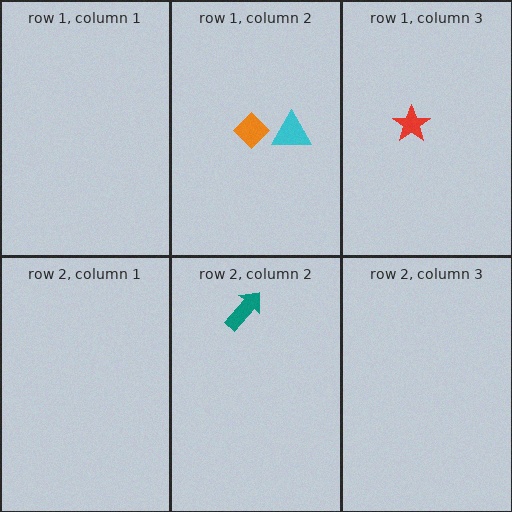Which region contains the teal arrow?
The row 2, column 2 region.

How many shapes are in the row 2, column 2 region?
1.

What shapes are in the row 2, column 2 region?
The teal arrow.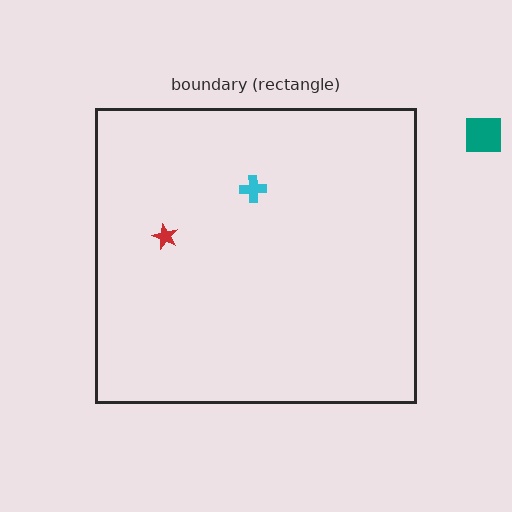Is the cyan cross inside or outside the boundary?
Inside.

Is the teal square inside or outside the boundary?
Outside.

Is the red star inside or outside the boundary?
Inside.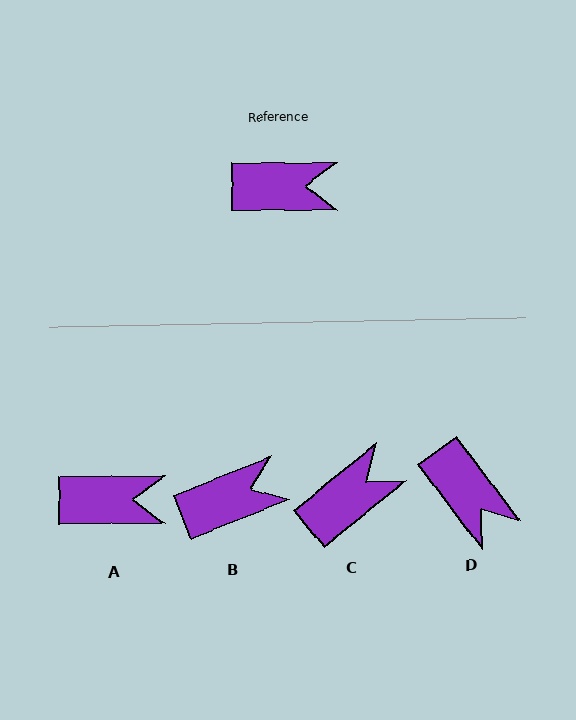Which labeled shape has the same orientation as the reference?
A.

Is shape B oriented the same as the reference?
No, it is off by about 22 degrees.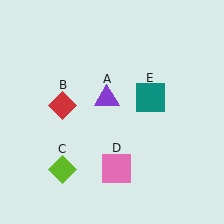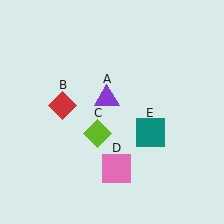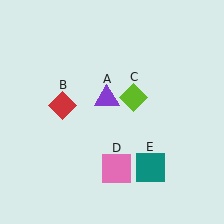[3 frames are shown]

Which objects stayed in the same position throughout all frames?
Purple triangle (object A) and red diamond (object B) and pink square (object D) remained stationary.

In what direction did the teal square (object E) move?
The teal square (object E) moved down.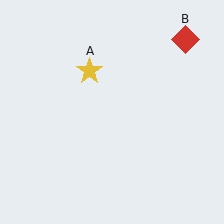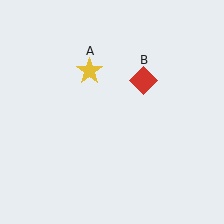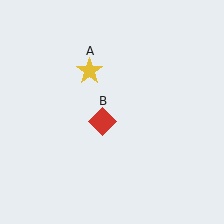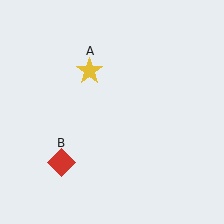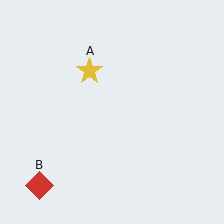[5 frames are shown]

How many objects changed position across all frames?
1 object changed position: red diamond (object B).